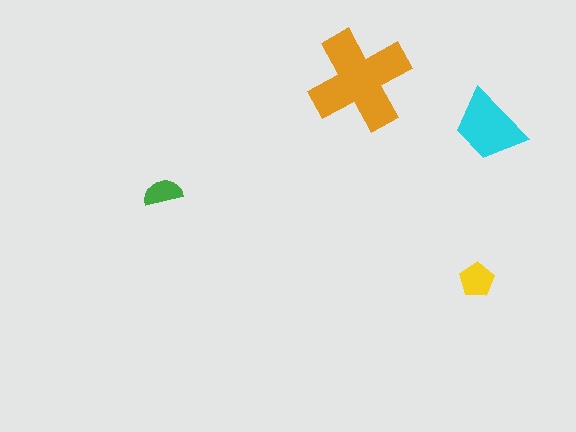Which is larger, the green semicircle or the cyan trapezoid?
The cyan trapezoid.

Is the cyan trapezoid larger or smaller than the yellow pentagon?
Larger.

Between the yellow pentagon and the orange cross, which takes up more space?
The orange cross.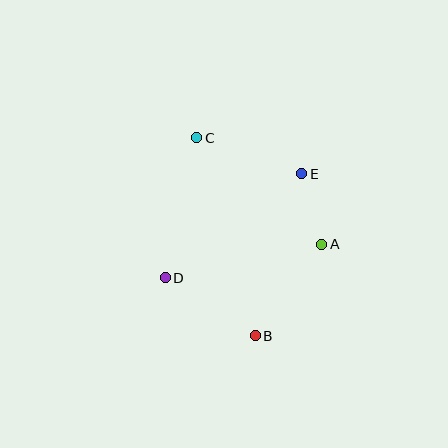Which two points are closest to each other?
Points A and E are closest to each other.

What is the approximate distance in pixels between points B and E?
The distance between B and E is approximately 169 pixels.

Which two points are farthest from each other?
Points B and C are farthest from each other.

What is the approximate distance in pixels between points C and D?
The distance between C and D is approximately 143 pixels.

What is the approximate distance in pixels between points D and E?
The distance between D and E is approximately 172 pixels.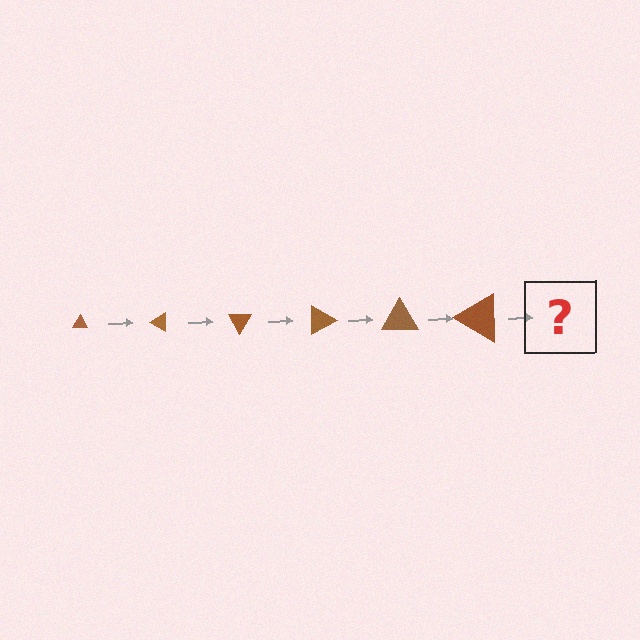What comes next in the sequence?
The next element should be a triangle, larger than the previous one and rotated 180 degrees from the start.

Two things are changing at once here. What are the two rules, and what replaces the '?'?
The two rules are that the triangle grows larger each step and it rotates 30 degrees each step. The '?' should be a triangle, larger than the previous one and rotated 180 degrees from the start.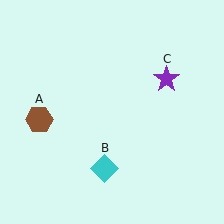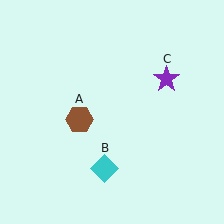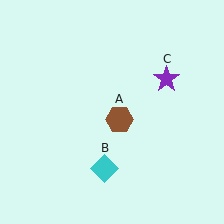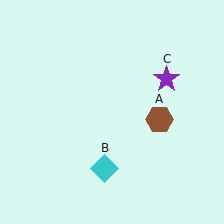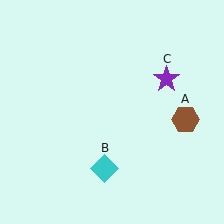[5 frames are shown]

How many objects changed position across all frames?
1 object changed position: brown hexagon (object A).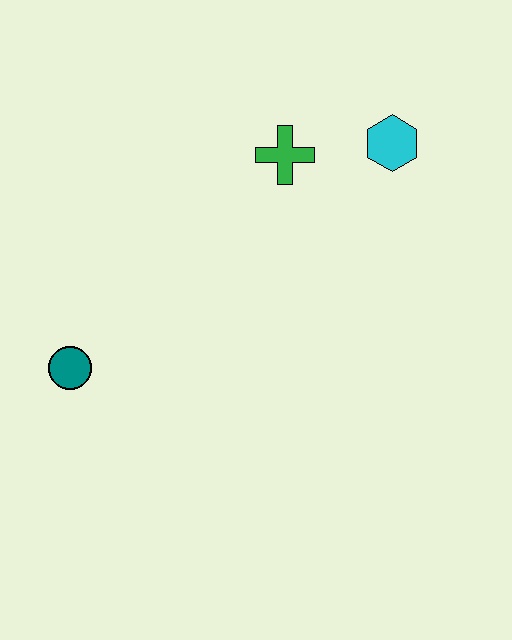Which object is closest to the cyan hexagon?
The green cross is closest to the cyan hexagon.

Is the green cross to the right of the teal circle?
Yes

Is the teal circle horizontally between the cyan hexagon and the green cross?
No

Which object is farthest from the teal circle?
The cyan hexagon is farthest from the teal circle.